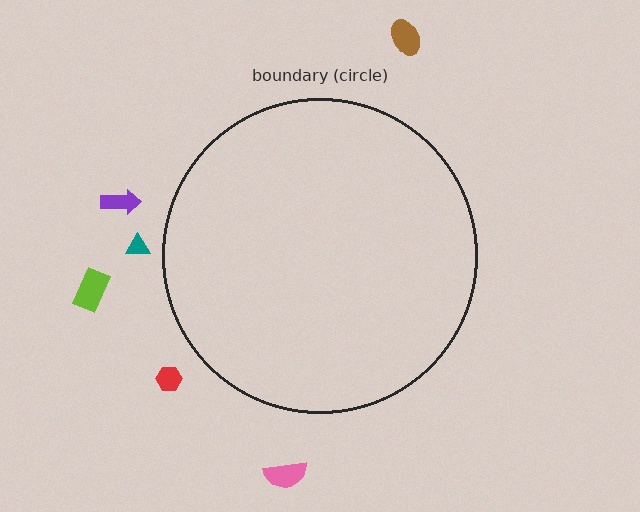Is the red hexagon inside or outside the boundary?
Outside.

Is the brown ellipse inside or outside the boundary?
Outside.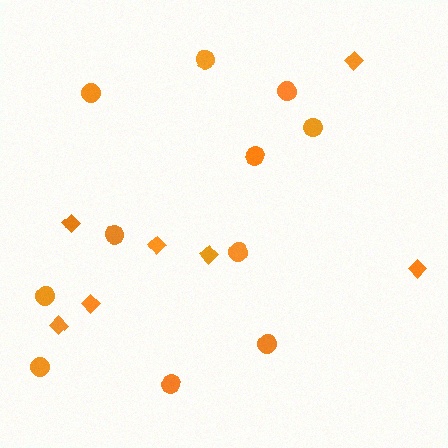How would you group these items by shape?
There are 2 groups: one group of circles (11) and one group of diamonds (7).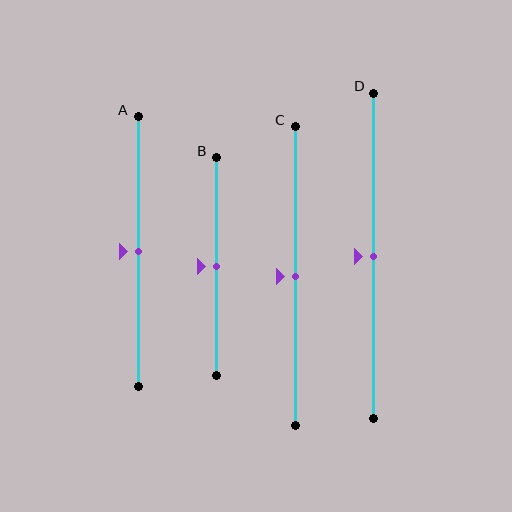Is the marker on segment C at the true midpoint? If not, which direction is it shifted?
Yes, the marker on segment C is at the true midpoint.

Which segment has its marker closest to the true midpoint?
Segment A has its marker closest to the true midpoint.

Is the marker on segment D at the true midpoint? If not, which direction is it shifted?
Yes, the marker on segment D is at the true midpoint.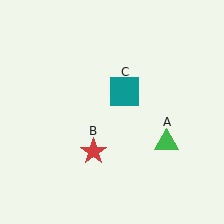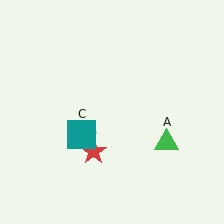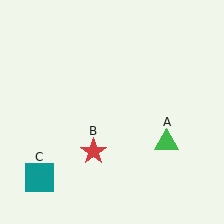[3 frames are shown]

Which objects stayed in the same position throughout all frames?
Green triangle (object A) and red star (object B) remained stationary.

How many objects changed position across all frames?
1 object changed position: teal square (object C).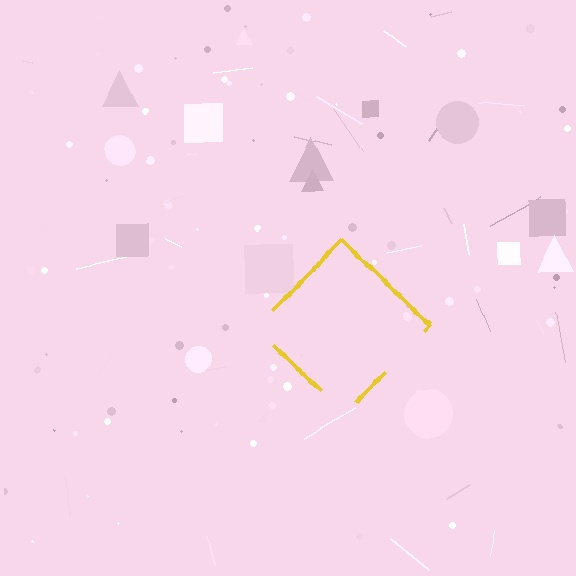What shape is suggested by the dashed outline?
The dashed outline suggests a diamond.